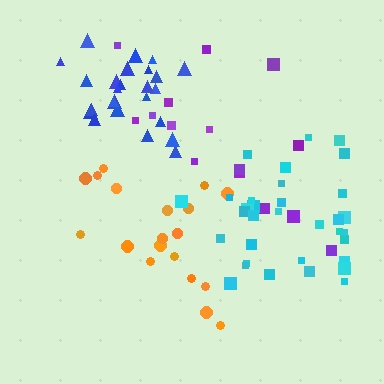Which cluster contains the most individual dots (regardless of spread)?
Cyan (33).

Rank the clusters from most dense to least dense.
blue, cyan, orange, purple.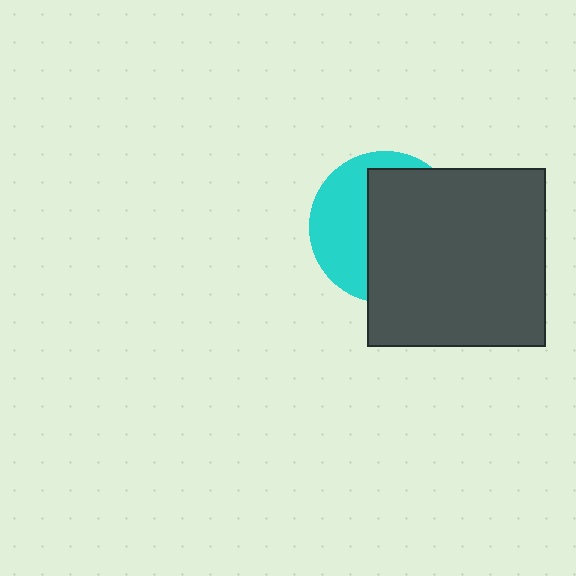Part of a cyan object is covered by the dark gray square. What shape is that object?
It is a circle.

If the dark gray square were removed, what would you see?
You would see the complete cyan circle.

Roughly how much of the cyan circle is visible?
A small part of it is visible (roughly 40%).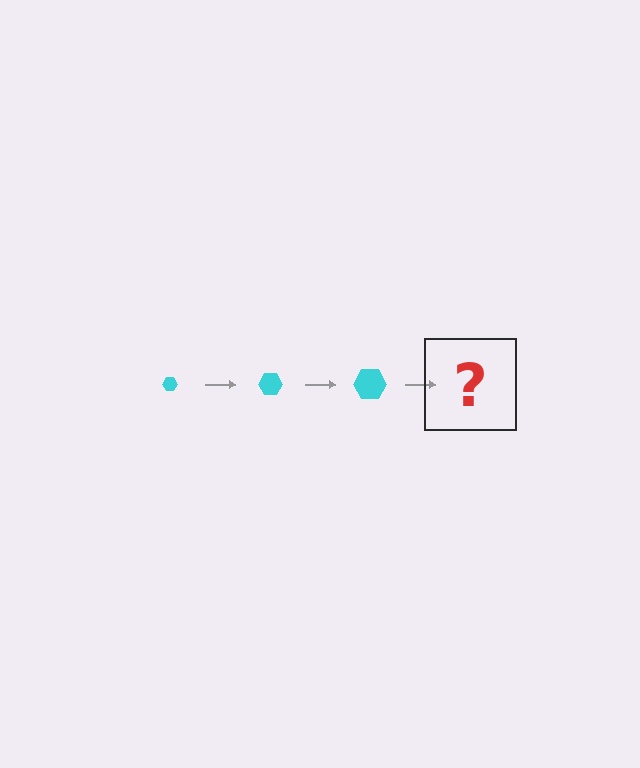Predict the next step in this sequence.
The next step is a cyan hexagon, larger than the previous one.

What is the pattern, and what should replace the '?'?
The pattern is that the hexagon gets progressively larger each step. The '?' should be a cyan hexagon, larger than the previous one.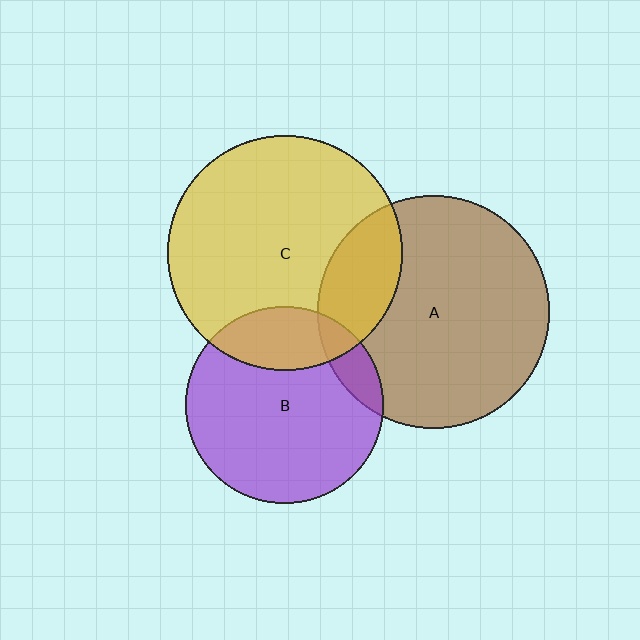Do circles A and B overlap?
Yes.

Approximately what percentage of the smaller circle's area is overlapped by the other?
Approximately 10%.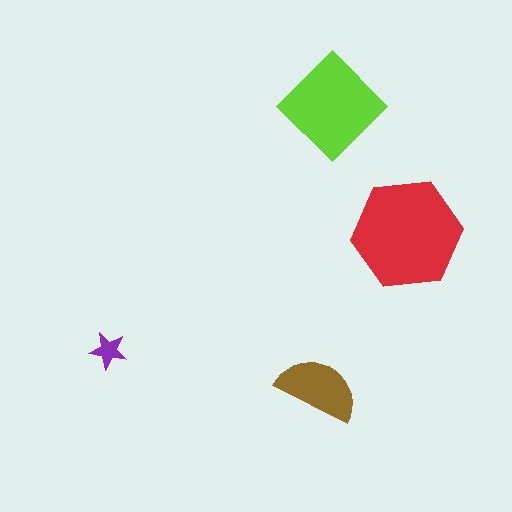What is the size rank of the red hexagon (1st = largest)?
1st.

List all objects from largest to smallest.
The red hexagon, the lime diamond, the brown semicircle, the purple star.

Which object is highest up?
The lime diamond is topmost.